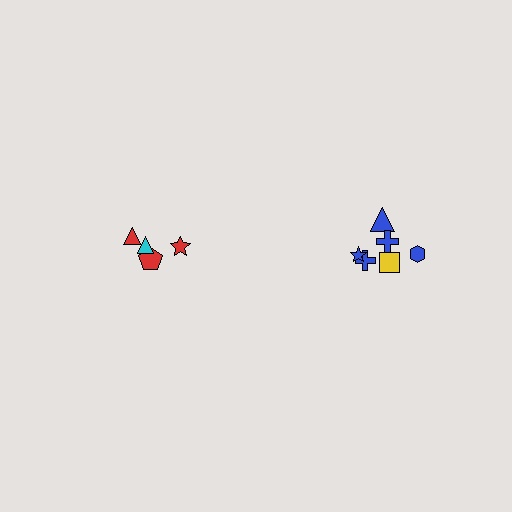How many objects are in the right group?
There are 6 objects.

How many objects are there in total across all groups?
There are 10 objects.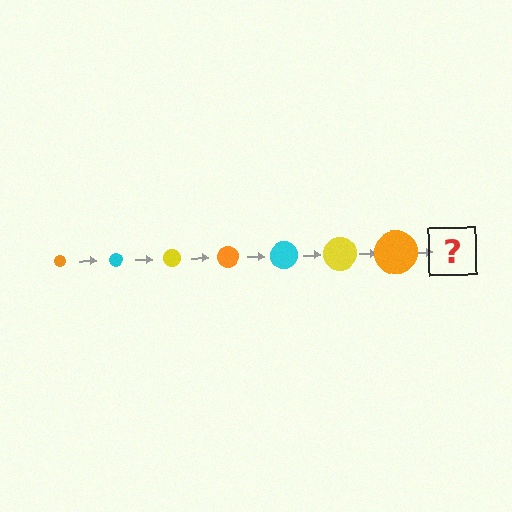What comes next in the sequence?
The next element should be a cyan circle, larger than the previous one.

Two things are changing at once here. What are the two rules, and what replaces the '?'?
The two rules are that the circle grows larger each step and the color cycles through orange, cyan, and yellow. The '?' should be a cyan circle, larger than the previous one.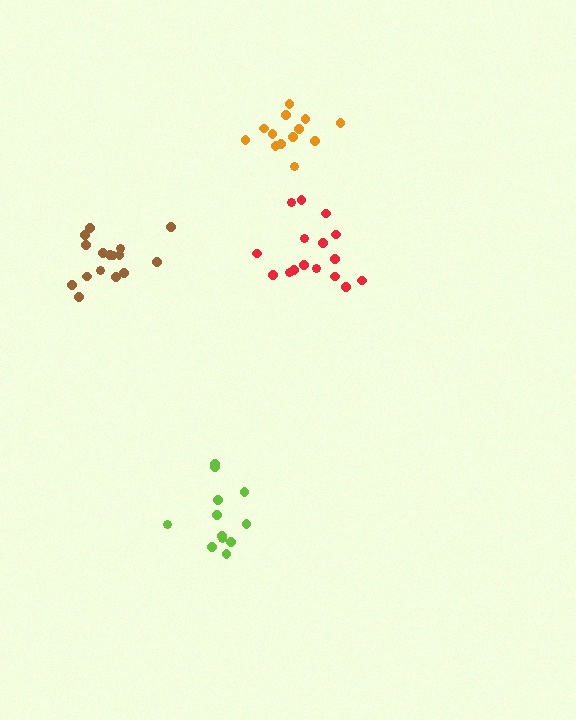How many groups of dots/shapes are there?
There are 4 groups.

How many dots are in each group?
Group 1: 12 dots, Group 2: 16 dots, Group 3: 13 dots, Group 4: 16 dots (57 total).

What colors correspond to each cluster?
The clusters are colored: lime, red, orange, brown.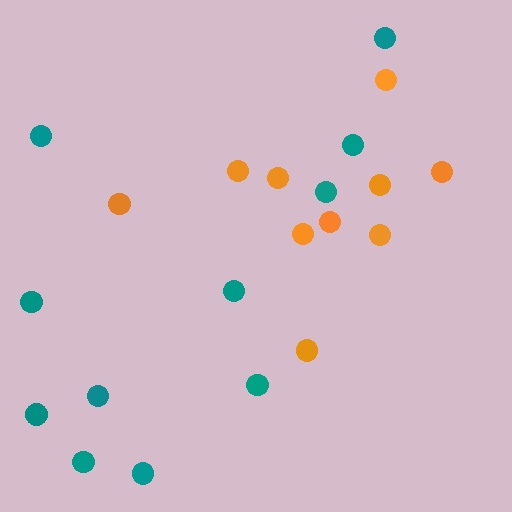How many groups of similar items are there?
There are 2 groups: one group of orange circles (10) and one group of teal circles (11).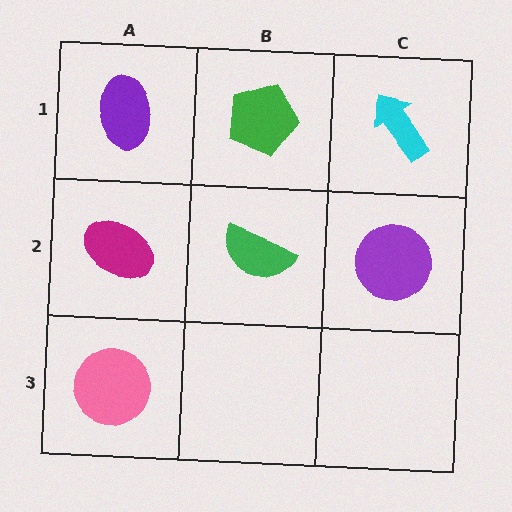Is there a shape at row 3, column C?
No, that cell is empty.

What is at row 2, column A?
A magenta ellipse.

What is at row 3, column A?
A pink circle.